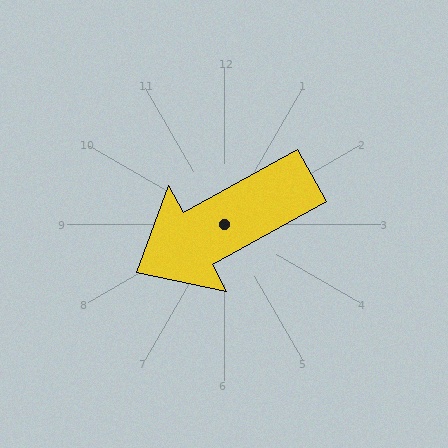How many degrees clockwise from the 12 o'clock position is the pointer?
Approximately 241 degrees.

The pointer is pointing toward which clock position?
Roughly 8 o'clock.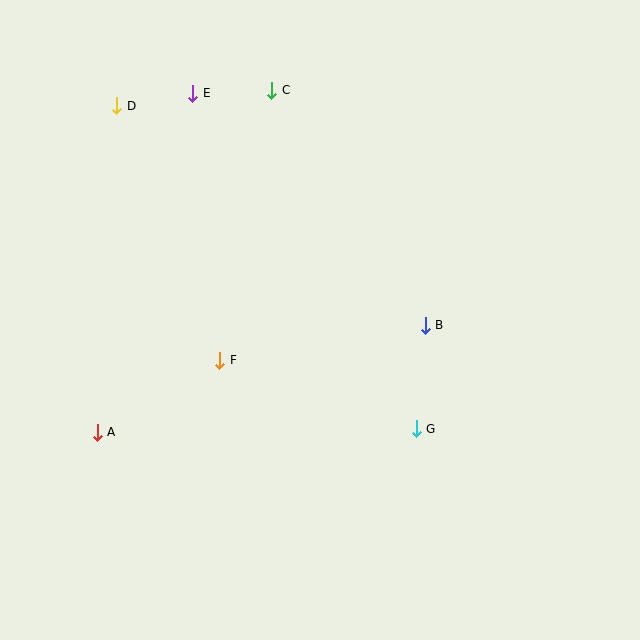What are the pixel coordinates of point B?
Point B is at (425, 325).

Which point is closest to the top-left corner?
Point D is closest to the top-left corner.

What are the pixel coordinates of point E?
Point E is at (193, 93).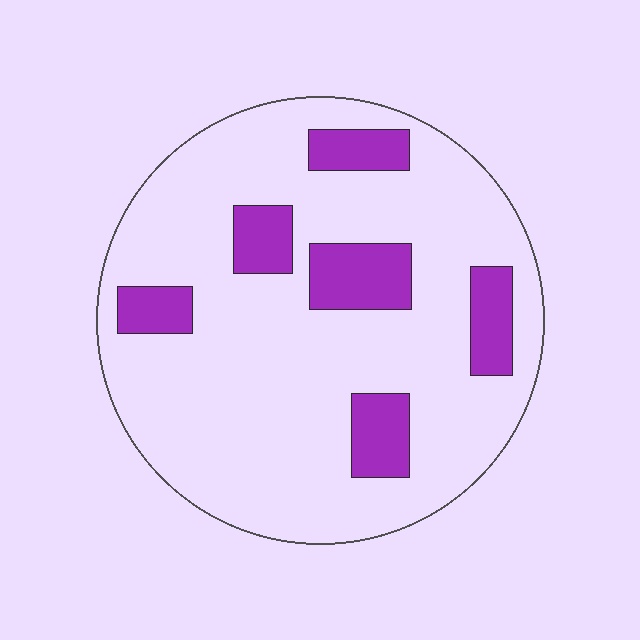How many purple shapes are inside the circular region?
6.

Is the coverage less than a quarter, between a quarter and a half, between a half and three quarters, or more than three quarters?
Less than a quarter.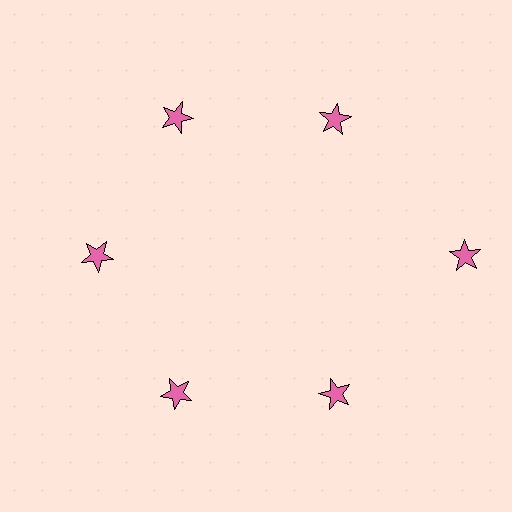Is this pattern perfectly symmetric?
No. The 6 pink stars are arranged in a ring, but one element near the 3 o'clock position is pushed outward from the center, breaking the 6-fold rotational symmetry.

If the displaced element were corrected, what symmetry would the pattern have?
It would have 6-fold rotational symmetry — the pattern would map onto itself every 60 degrees.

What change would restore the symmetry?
The symmetry would be restored by moving it inward, back onto the ring so that all 6 stars sit at equal angles and equal distance from the center.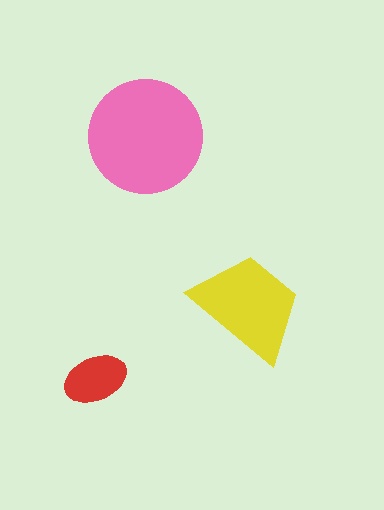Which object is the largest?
The pink circle.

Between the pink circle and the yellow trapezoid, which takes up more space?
The pink circle.